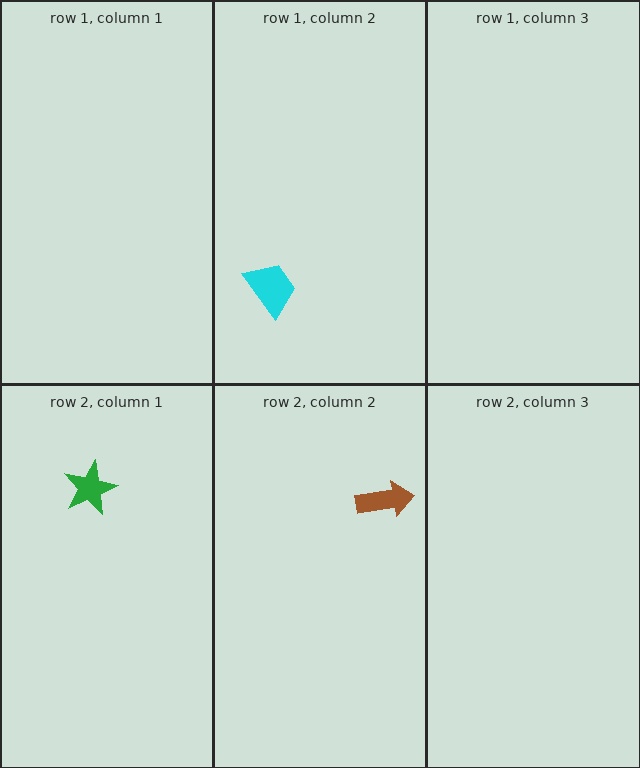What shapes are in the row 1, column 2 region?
The cyan trapezoid.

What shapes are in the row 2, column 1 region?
The green star.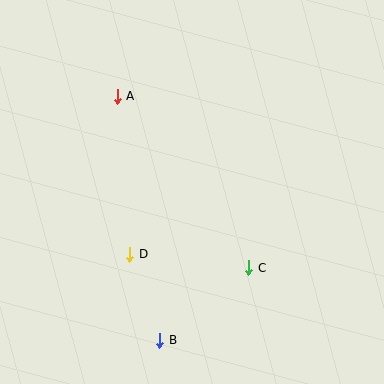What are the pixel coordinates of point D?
Point D is at (130, 254).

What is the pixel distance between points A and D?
The distance between A and D is 159 pixels.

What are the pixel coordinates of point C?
Point C is at (249, 268).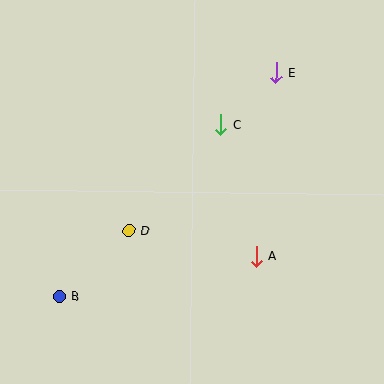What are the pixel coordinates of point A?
Point A is at (256, 256).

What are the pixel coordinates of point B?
Point B is at (59, 297).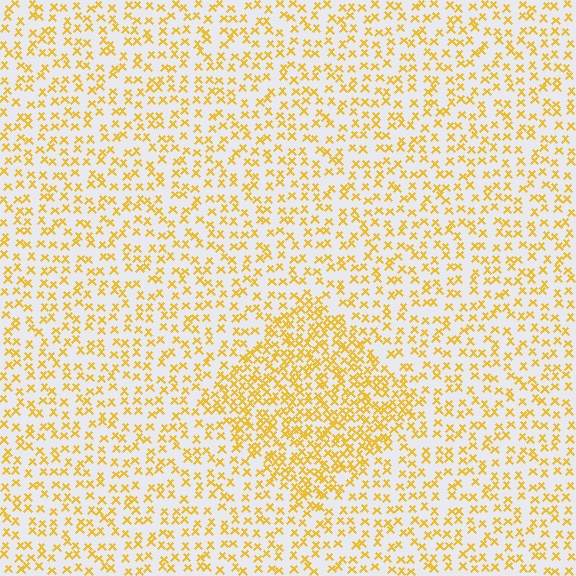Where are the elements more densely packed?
The elements are more densely packed inside the diamond boundary.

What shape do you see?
I see a diamond.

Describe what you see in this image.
The image contains small yellow elements arranged at two different densities. A diamond-shaped region is visible where the elements are more densely packed than the surrounding area.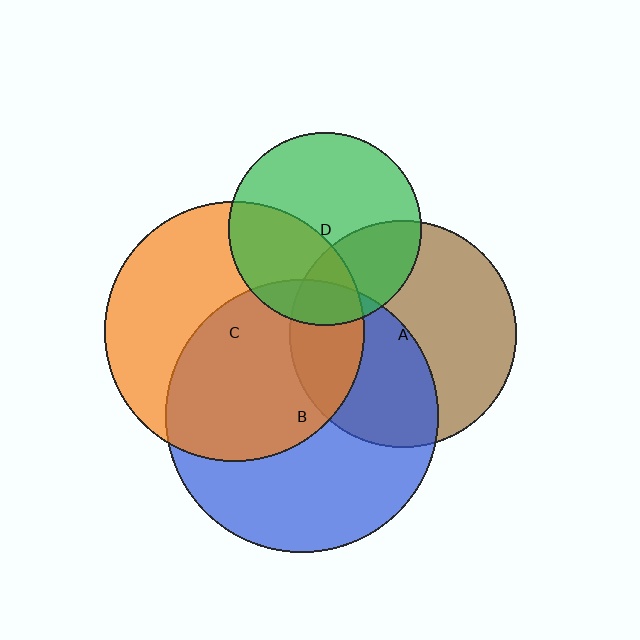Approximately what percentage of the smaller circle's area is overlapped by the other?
Approximately 45%.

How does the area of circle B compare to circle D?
Approximately 2.0 times.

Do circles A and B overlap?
Yes.